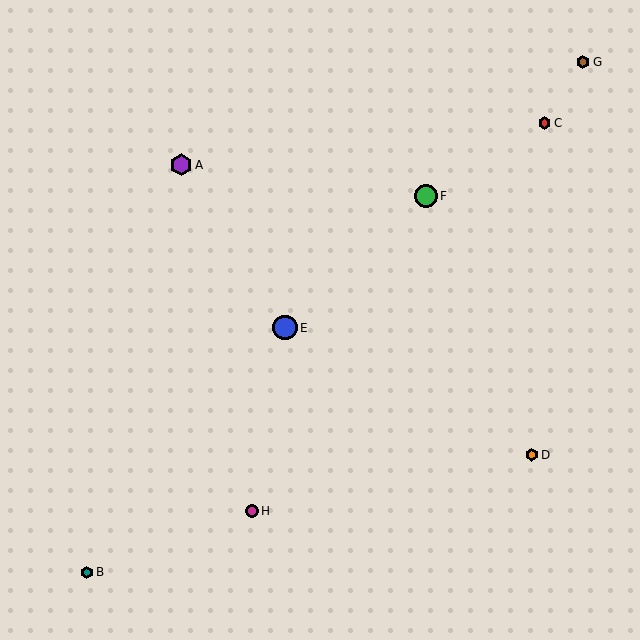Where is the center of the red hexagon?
The center of the red hexagon is at (544, 123).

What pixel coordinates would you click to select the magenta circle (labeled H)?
Click at (252, 511) to select the magenta circle H.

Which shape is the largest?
The blue circle (labeled E) is the largest.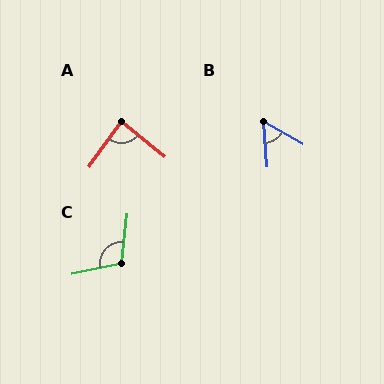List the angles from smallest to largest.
B (57°), A (86°), C (109°).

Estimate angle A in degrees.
Approximately 86 degrees.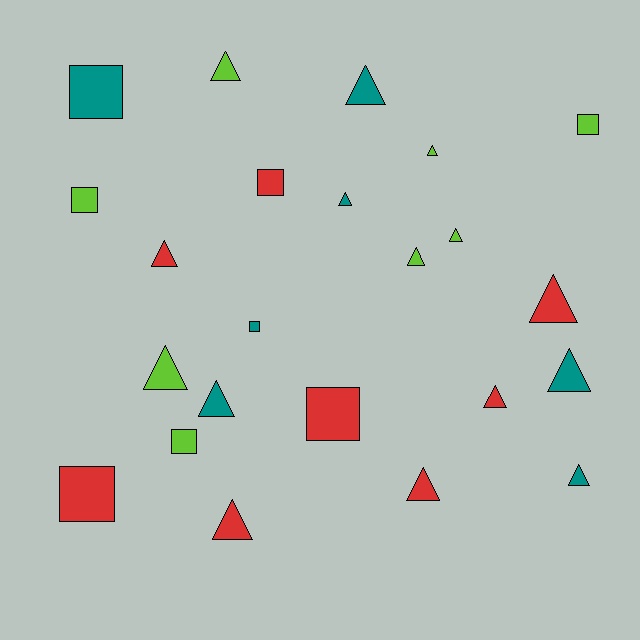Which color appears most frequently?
Red, with 8 objects.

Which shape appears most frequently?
Triangle, with 15 objects.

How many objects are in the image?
There are 23 objects.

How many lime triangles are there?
There are 5 lime triangles.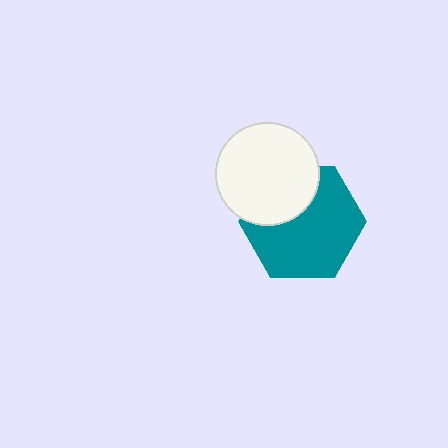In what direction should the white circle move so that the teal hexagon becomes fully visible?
The white circle should move up. That is the shortest direction to clear the overlap and leave the teal hexagon fully visible.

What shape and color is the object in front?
The object in front is a white circle.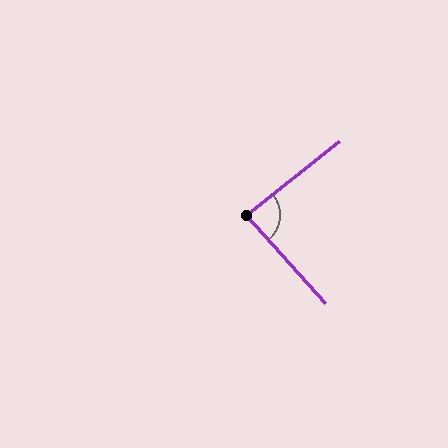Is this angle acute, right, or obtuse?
It is approximately a right angle.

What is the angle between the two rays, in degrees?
Approximately 87 degrees.